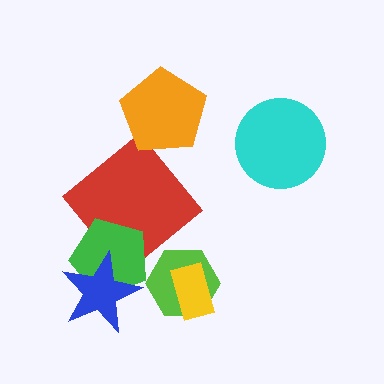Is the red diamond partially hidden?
Yes, it is partially covered by another shape.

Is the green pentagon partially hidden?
Yes, it is partially covered by another shape.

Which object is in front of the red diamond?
The green pentagon is in front of the red diamond.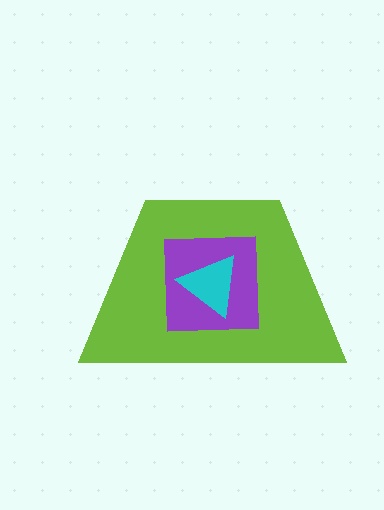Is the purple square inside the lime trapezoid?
Yes.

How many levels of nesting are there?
3.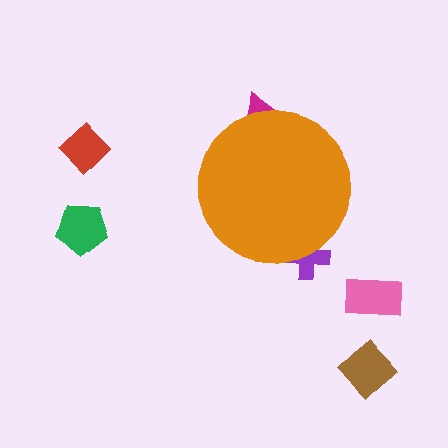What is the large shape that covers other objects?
An orange circle.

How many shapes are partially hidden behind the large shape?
2 shapes are partially hidden.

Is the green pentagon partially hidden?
No, the green pentagon is fully visible.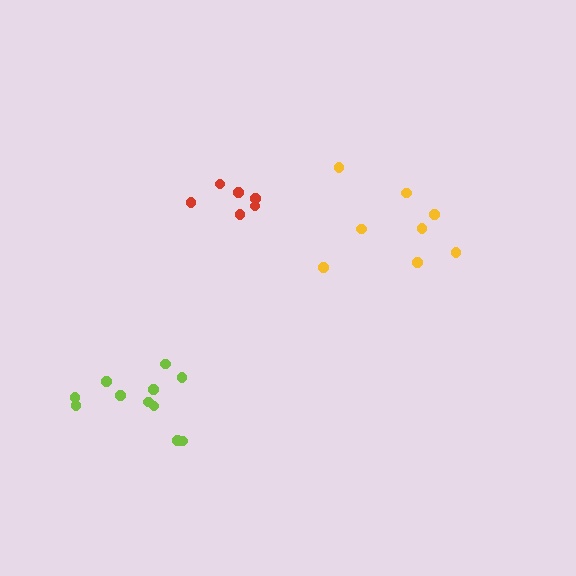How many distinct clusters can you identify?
There are 3 distinct clusters.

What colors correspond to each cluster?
The clusters are colored: lime, yellow, red.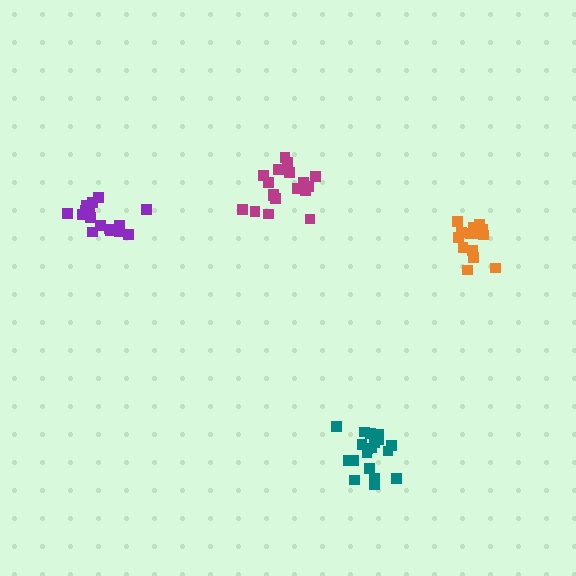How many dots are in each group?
Group 1: 15 dots, Group 2: 18 dots, Group 3: 16 dots, Group 4: 19 dots (68 total).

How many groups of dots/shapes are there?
There are 4 groups.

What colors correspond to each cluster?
The clusters are colored: orange, magenta, purple, teal.